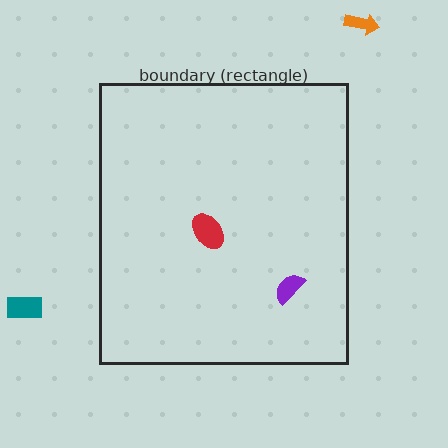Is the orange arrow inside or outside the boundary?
Outside.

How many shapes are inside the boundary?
2 inside, 2 outside.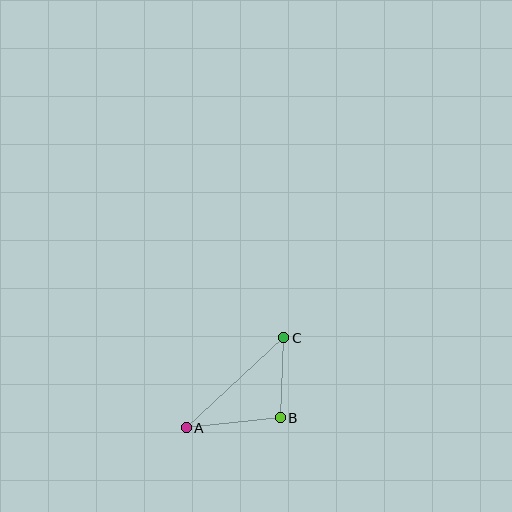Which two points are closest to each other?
Points B and C are closest to each other.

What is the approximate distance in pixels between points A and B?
The distance between A and B is approximately 95 pixels.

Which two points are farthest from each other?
Points A and C are farthest from each other.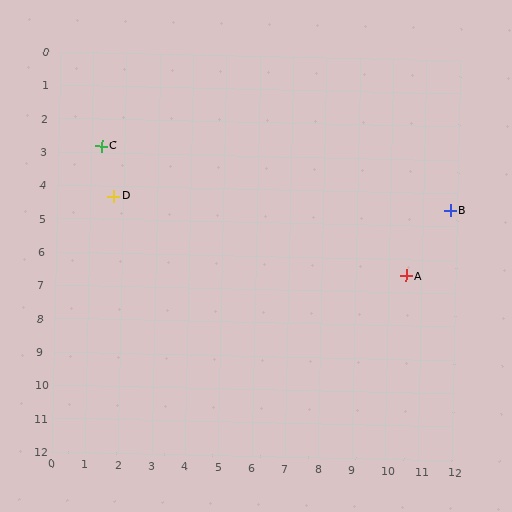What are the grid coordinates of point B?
Point B is at approximately (11.8, 4.5).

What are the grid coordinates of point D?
Point D is at approximately (1.7, 4.3).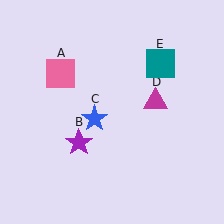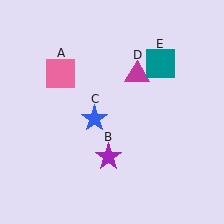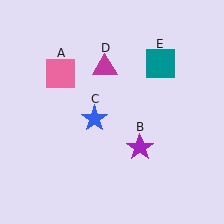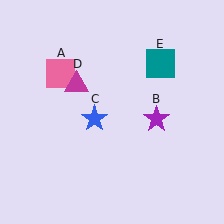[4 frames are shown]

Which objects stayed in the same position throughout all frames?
Pink square (object A) and blue star (object C) and teal square (object E) remained stationary.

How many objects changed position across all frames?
2 objects changed position: purple star (object B), magenta triangle (object D).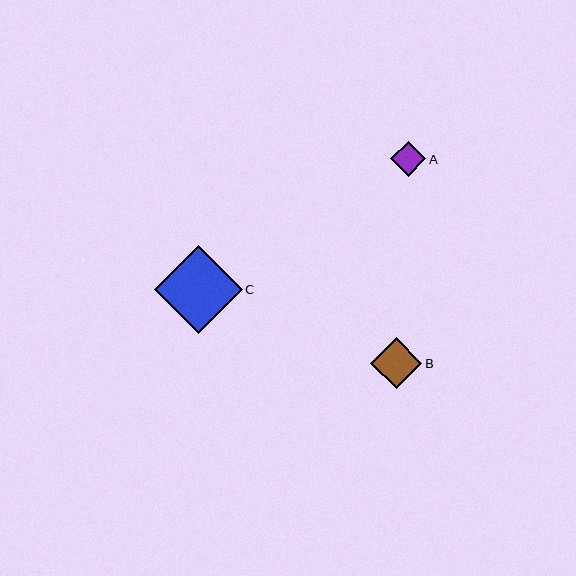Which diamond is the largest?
Diamond C is the largest with a size of approximately 88 pixels.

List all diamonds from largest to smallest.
From largest to smallest: C, B, A.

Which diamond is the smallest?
Diamond A is the smallest with a size of approximately 35 pixels.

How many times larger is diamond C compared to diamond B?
Diamond C is approximately 1.7 times the size of diamond B.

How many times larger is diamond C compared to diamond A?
Diamond C is approximately 2.5 times the size of diamond A.